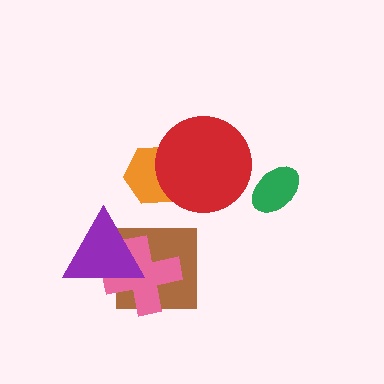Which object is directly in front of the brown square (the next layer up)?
The pink cross is directly in front of the brown square.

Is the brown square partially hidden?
Yes, it is partially covered by another shape.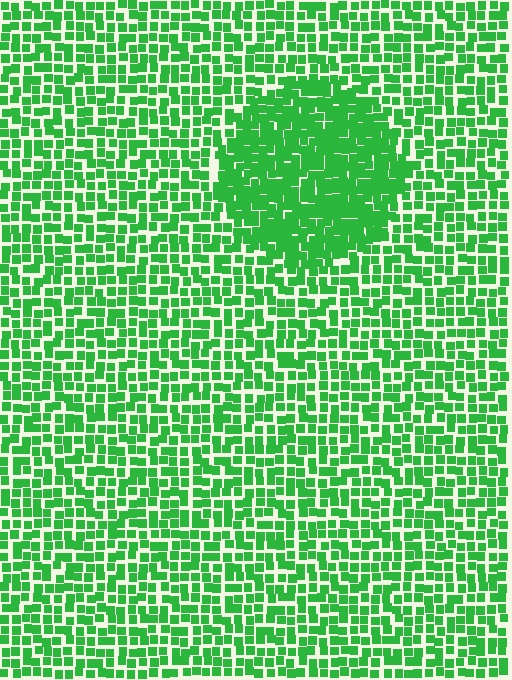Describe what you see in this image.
The image contains small green elements arranged at two different densities. A circle-shaped region is visible where the elements are more densely packed than the surrounding area.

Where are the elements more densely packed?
The elements are more densely packed inside the circle boundary.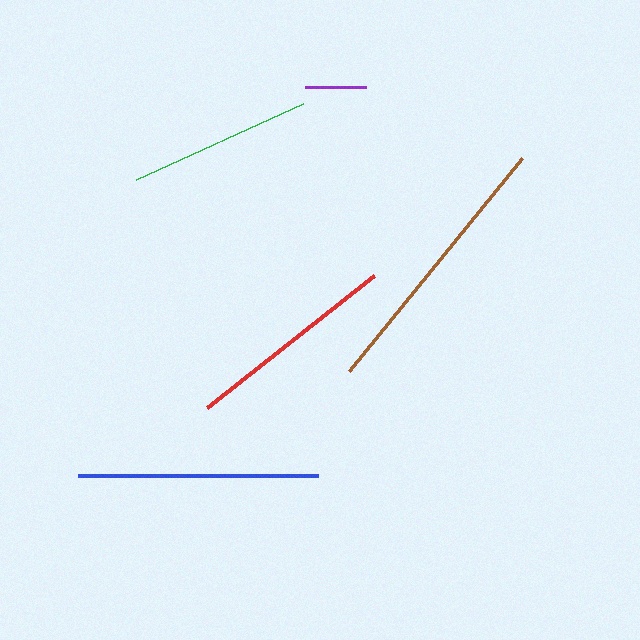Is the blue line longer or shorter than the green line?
The blue line is longer than the green line.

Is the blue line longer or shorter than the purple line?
The blue line is longer than the purple line.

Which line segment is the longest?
The brown line is the longest at approximately 274 pixels.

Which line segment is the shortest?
The purple line is the shortest at approximately 60 pixels.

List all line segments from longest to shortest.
From longest to shortest: brown, blue, red, green, purple.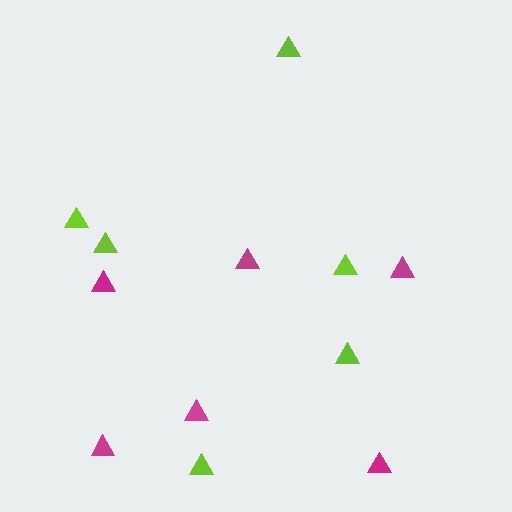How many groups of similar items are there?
There are 2 groups: one group of lime triangles (6) and one group of magenta triangles (6).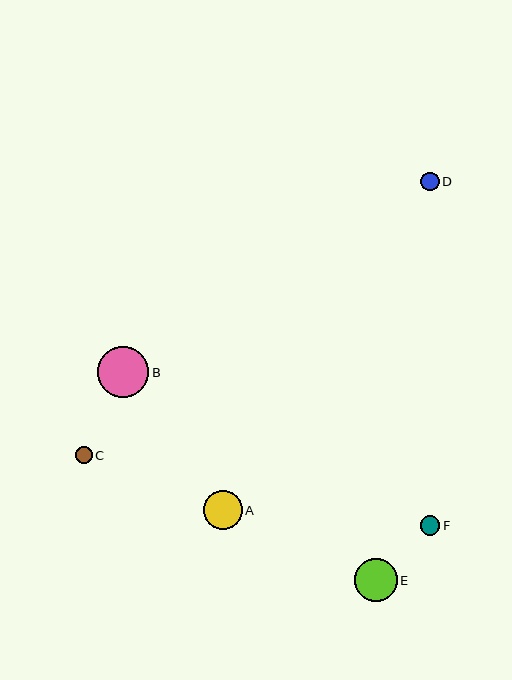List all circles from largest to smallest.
From largest to smallest: B, E, A, F, D, C.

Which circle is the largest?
Circle B is the largest with a size of approximately 51 pixels.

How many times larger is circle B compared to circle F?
Circle B is approximately 2.6 times the size of circle F.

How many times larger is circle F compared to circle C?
Circle F is approximately 1.2 times the size of circle C.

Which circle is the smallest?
Circle C is the smallest with a size of approximately 17 pixels.